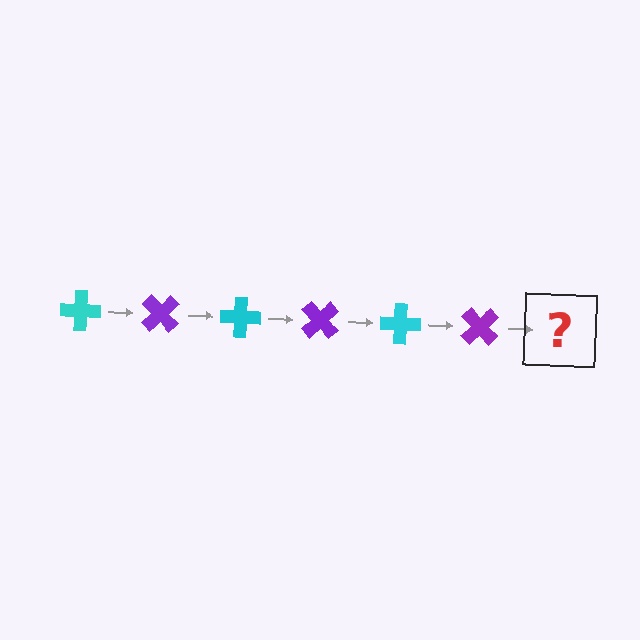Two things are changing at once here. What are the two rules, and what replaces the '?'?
The two rules are that it rotates 45 degrees each step and the color cycles through cyan and purple. The '?' should be a cyan cross, rotated 270 degrees from the start.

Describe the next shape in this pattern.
It should be a cyan cross, rotated 270 degrees from the start.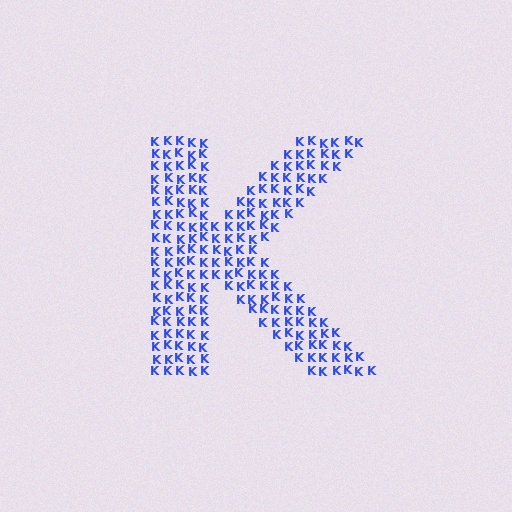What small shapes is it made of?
It is made of small letter K's.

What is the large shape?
The large shape is the letter K.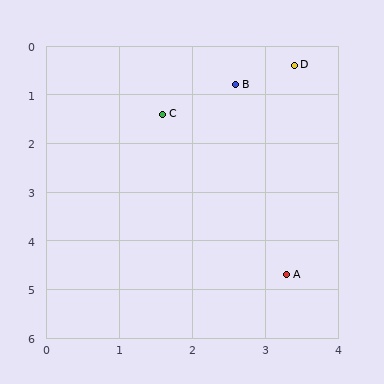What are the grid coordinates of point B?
Point B is at approximately (2.6, 0.8).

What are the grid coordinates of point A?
Point A is at approximately (3.3, 4.7).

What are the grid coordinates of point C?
Point C is at approximately (1.6, 1.4).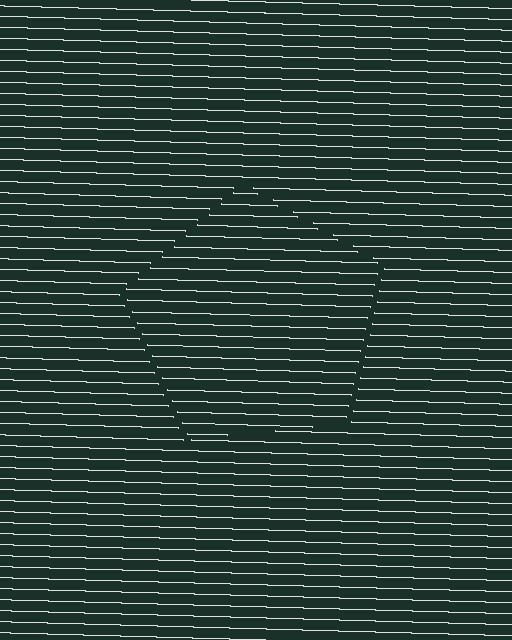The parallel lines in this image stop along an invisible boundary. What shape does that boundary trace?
An illusory pentagon. The interior of the shape contains the same grating, shifted by half a period — the contour is defined by the phase discontinuity where line-ends from the inner and outer gratings abut.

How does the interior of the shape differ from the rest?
The interior of the shape contains the same grating, shifted by half a period — the contour is defined by the phase discontinuity where line-ends from the inner and outer gratings abut.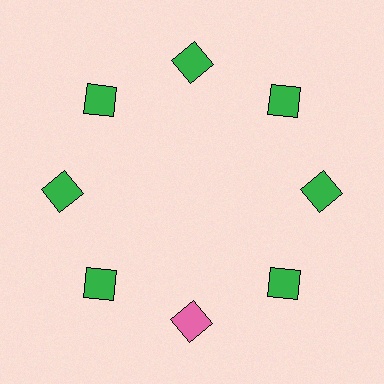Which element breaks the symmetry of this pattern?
The pink square at roughly the 6 o'clock position breaks the symmetry. All other shapes are green squares.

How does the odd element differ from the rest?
It has a different color: pink instead of green.